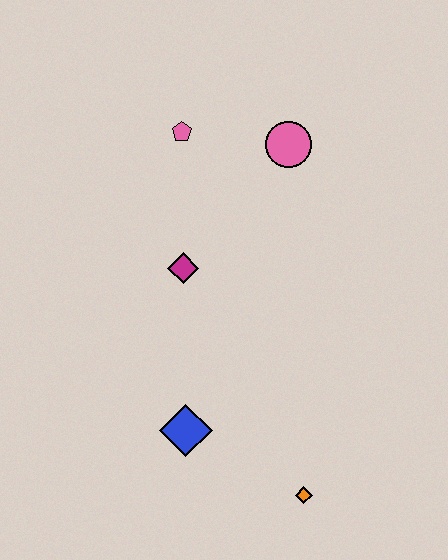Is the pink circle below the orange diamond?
No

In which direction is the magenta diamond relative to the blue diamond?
The magenta diamond is above the blue diamond.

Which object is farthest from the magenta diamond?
The orange diamond is farthest from the magenta diamond.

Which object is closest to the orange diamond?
The blue diamond is closest to the orange diamond.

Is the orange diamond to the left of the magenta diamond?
No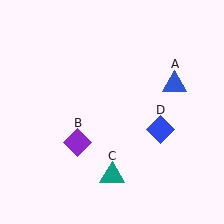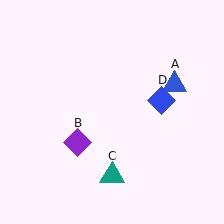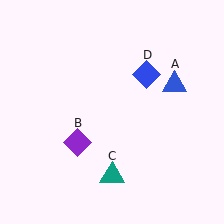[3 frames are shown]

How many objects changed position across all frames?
1 object changed position: blue diamond (object D).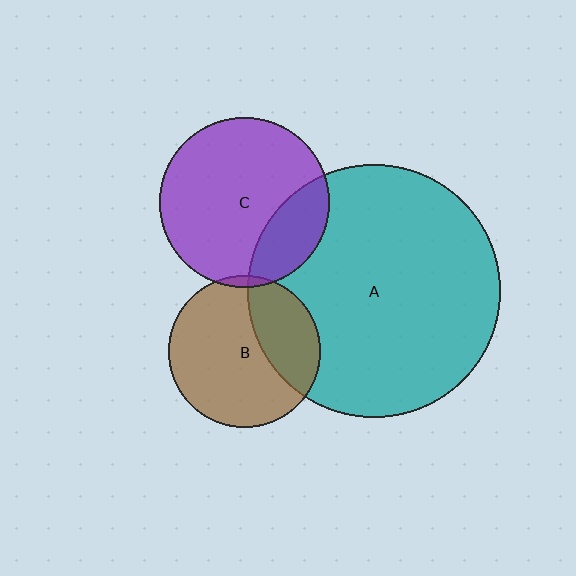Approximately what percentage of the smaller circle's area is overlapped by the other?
Approximately 25%.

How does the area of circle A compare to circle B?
Approximately 2.8 times.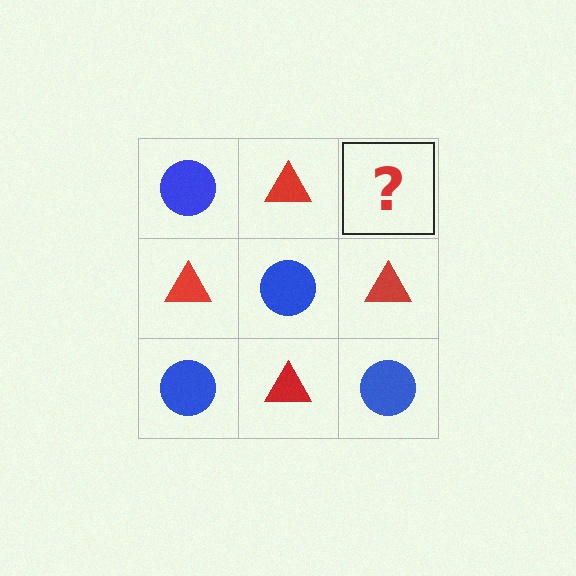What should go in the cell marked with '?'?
The missing cell should contain a blue circle.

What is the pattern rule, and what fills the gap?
The rule is that it alternates blue circle and red triangle in a checkerboard pattern. The gap should be filled with a blue circle.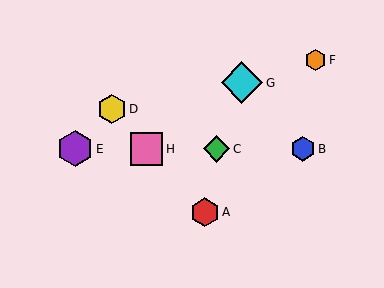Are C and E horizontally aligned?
Yes, both are at y≈149.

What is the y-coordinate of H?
Object H is at y≈149.